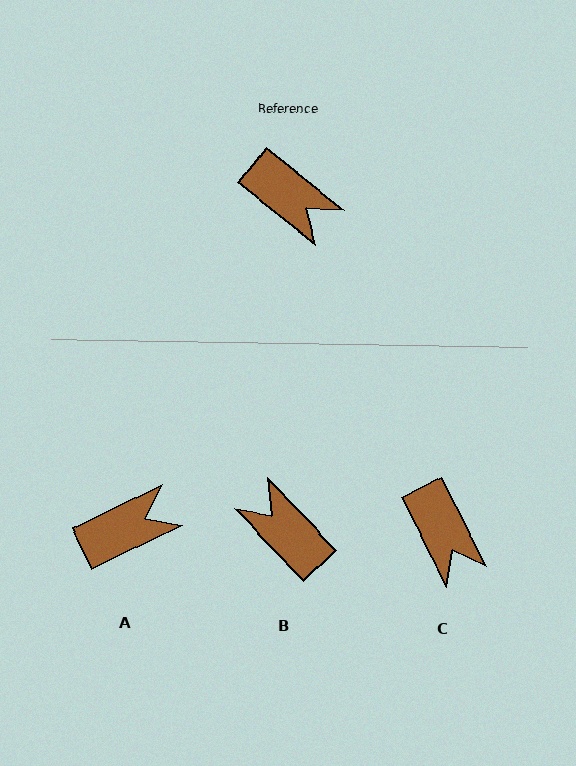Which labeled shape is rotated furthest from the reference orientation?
B, about 172 degrees away.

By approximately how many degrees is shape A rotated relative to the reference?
Approximately 65 degrees counter-clockwise.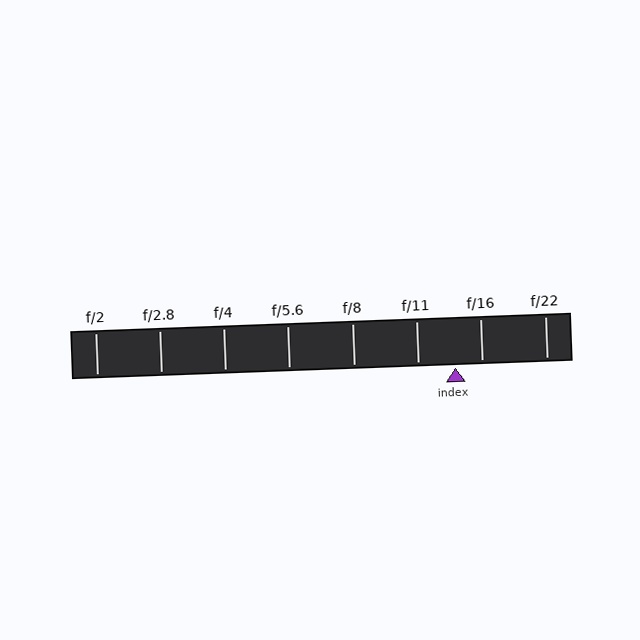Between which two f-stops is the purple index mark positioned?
The index mark is between f/11 and f/16.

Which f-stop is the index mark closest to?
The index mark is closest to f/16.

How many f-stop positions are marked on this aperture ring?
There are 8 f-stop positions marked.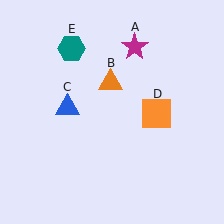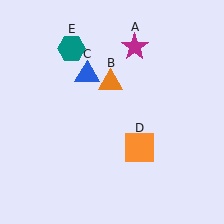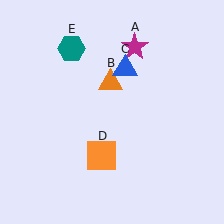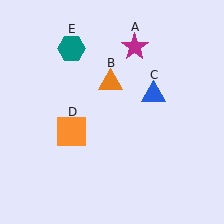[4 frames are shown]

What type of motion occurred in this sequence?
The blue triangle (object C), orange square (object D) rotated clockwise around the center of the scene.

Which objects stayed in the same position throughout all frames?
Magenta star (object A) and orange triangle (object B) and teal hexagon (object E) remained stationary.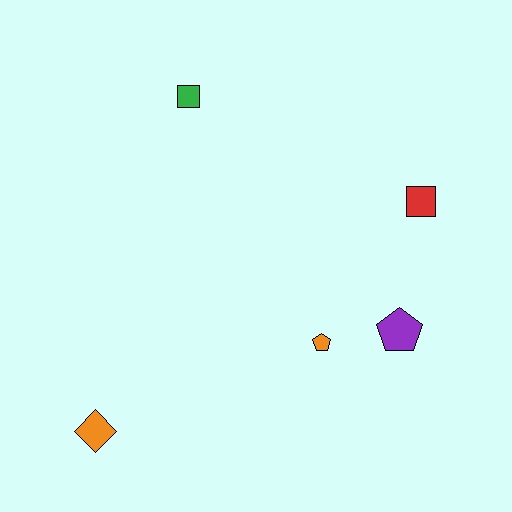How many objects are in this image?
There are 5 objects.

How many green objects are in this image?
There is 1 green object.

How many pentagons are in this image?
There are 2 pentagons.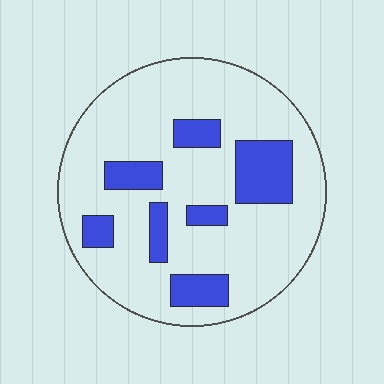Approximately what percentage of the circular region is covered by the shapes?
Approximately 20%.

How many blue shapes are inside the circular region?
7.